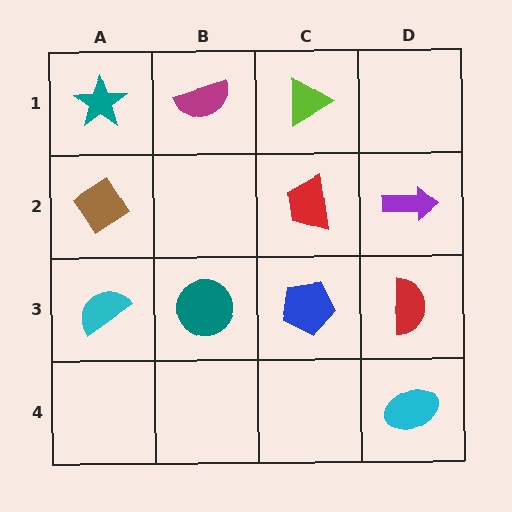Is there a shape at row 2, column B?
No, that cell is empty.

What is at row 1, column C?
A lime triangle.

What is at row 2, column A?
A brown diamond.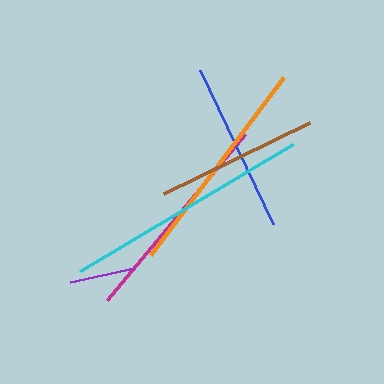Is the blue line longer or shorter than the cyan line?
The cyan line is longer than the blue line.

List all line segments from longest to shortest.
From longest to shortest: cyan, orange, magenta, blue, brown, purple.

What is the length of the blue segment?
The blue segment is approximately 170 pixels long.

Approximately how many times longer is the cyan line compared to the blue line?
The cyan line is approximately 1.5 times the length of the blue line.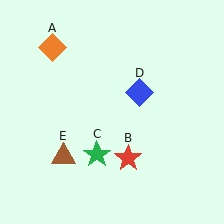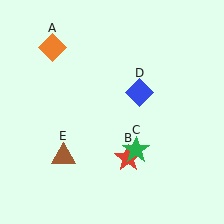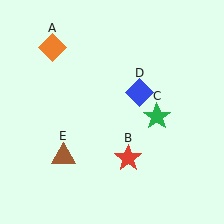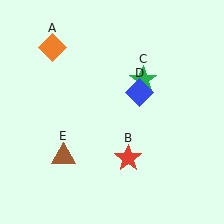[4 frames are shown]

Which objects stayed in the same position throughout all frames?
Orange diamond (object A) and red star (object B) and blue diamond (object D) and brown triangle (object E) remained stationary.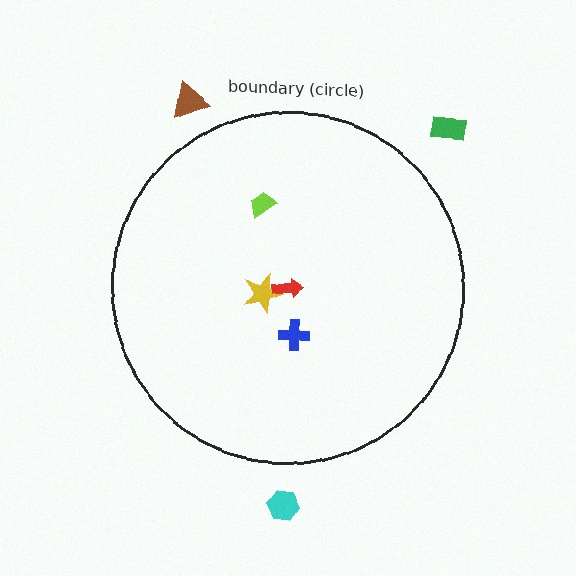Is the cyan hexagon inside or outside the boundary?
Outside.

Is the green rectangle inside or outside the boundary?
Outside.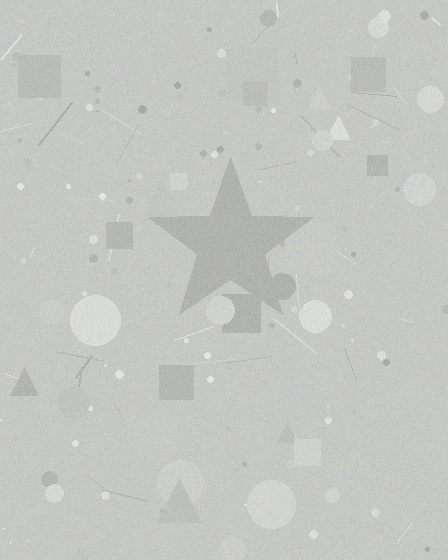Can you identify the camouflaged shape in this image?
The camouflaged shape is a star.